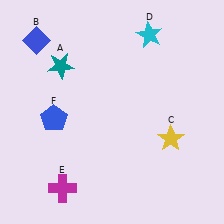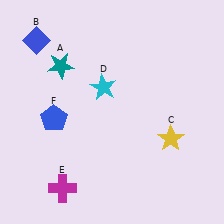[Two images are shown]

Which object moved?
The cyan star (D) moved down.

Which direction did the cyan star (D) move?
The cyan star (D) moved down.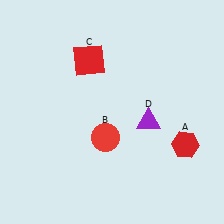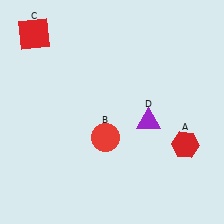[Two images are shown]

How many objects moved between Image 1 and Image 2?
1 object moved between the two images.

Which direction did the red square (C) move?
The red square (C) moved left.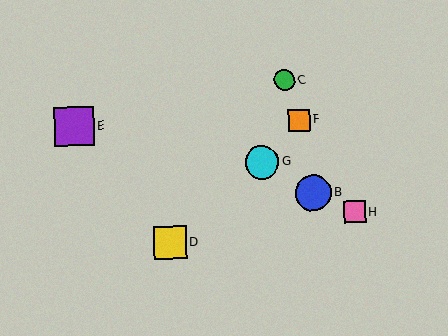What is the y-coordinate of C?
Object C is at y≈80.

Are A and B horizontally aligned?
No, A is at y≈127 and B is at y≈193.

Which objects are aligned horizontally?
Objects A, E, F are aligned horizontally.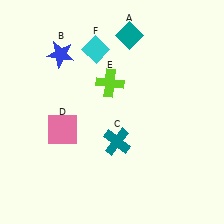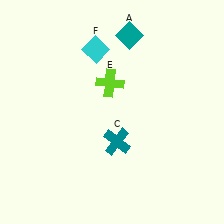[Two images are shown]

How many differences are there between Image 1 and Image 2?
There are 2 differences between the two images.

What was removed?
The blue star (B), the pink square (D) were removed in Image 2.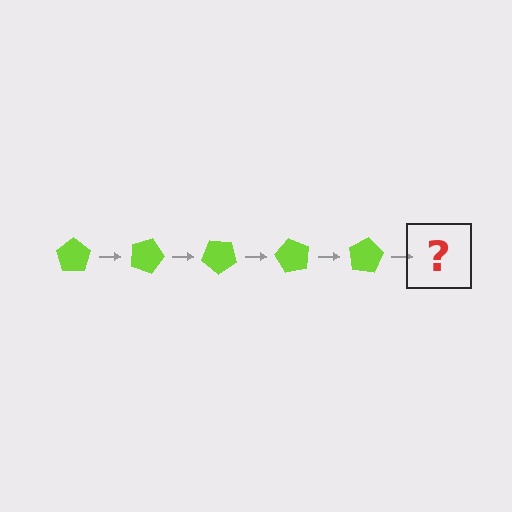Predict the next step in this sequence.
The next step is a lime pentagon rotated 100 degrees.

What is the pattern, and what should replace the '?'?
The pattern is that the pentagon rotates 20 degrees each step. The '?' should be a lime pentagon rotated 100 degrees.